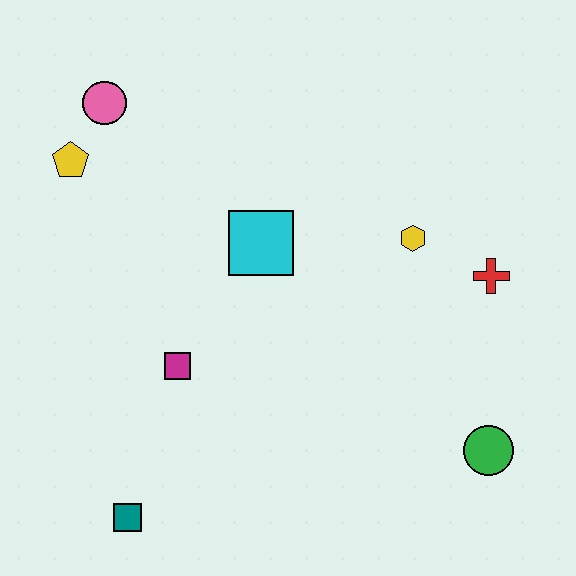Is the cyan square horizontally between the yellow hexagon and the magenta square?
Yes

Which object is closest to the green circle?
The red cross is closest to the green circle.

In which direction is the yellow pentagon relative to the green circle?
The yellow pentagon is to the left of the green circle.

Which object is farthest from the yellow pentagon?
The green circle is farthest from the yellow pentagon.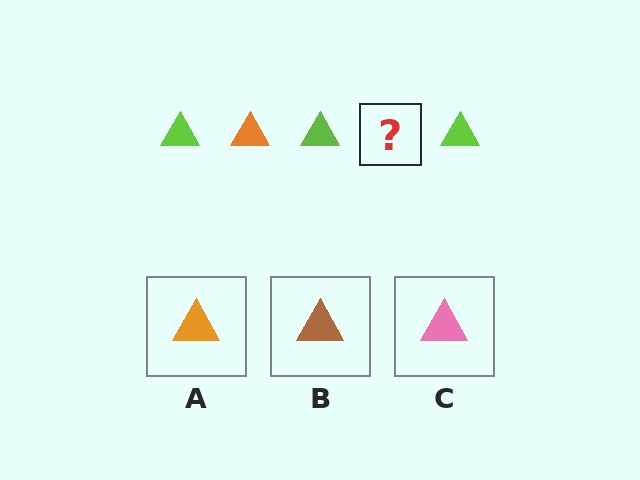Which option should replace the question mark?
Option A.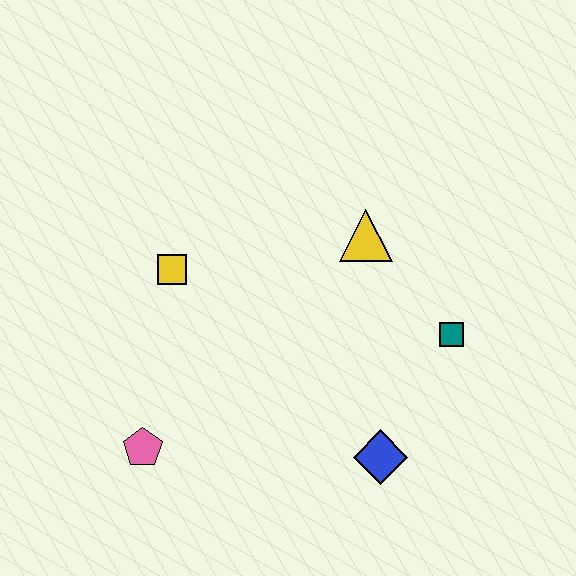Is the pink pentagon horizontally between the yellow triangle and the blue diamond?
No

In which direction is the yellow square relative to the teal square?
The yellow square is to the left of the teal square.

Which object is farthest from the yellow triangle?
The pink pentagon is farthest from the yellow triangle.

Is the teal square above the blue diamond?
Yes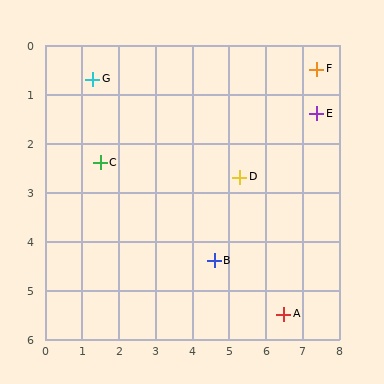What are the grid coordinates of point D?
Point D is at approximately (5.3, 2.7).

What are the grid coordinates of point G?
Point G is at approximately (1.3, 0.7).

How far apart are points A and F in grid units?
Points A and F are about 5.1 grid units apart.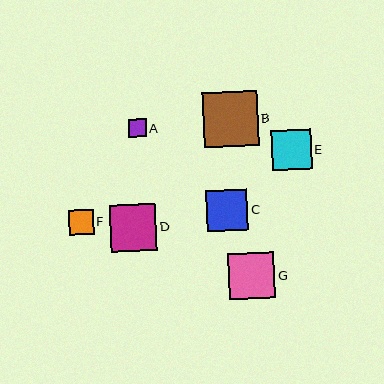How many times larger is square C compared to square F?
Square C is approximately 1.7 times the size of square F.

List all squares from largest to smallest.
From largest to smallest: B, D, G, C, E, F, A.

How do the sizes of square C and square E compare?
Square C and square E are approximately the same size.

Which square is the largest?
Square B is the largest with a size of approximately 55 pixels.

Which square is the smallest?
Square A is the smallest with a size of approximately 17 pixels.